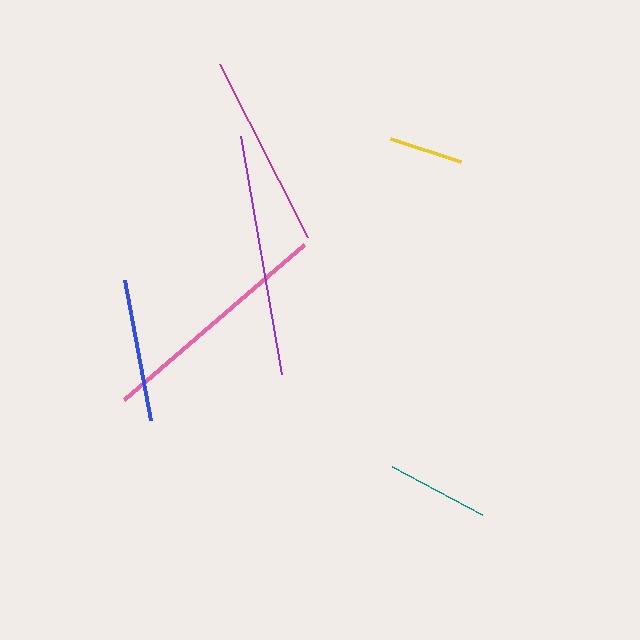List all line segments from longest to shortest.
From longest to shortest: purple, pink, magenta, blue, teal, yellow.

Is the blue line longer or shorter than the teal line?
The blue line is longer than the teal line.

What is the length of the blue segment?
The blue segment is approximately 142 pixels long.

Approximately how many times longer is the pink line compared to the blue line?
The pink line is approximately 1.7 times the length of the blue line.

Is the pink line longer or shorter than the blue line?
The pink line is longer than the blue line.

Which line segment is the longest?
The purple line is the longest at approximately 241 pixels.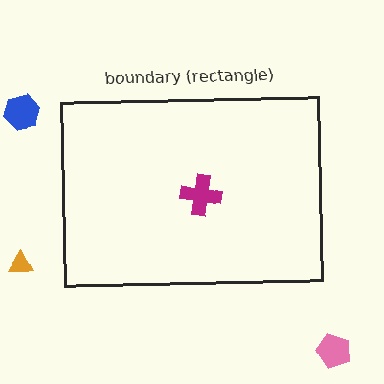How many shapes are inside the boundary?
1 inside, 3 outside.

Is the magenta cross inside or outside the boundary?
Inside.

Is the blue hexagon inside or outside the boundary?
Outside.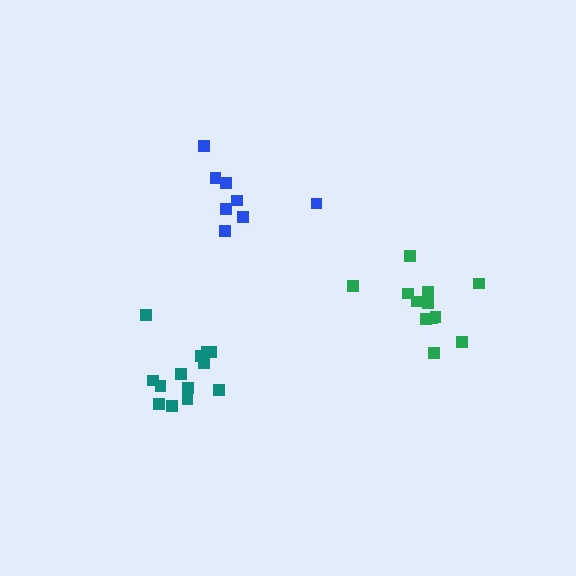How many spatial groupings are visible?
There are 3 spatial groupings.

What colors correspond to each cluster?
The clusters are colored: blue, green, teal.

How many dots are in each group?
Group 1: 8 dots, Group 2: 12 dots, Group 3: 13 dots (33 total).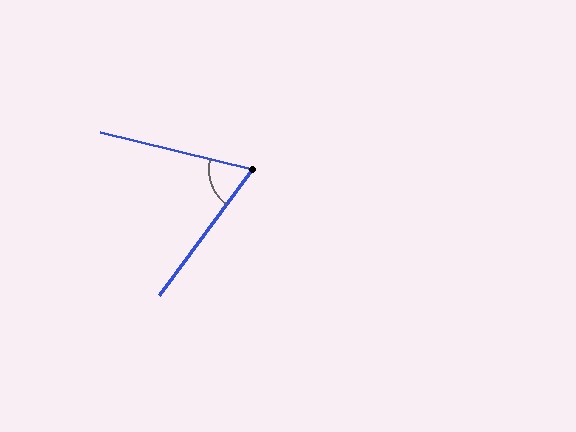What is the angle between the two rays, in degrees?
Approximately 67 degrees.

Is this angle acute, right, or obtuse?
It is acute.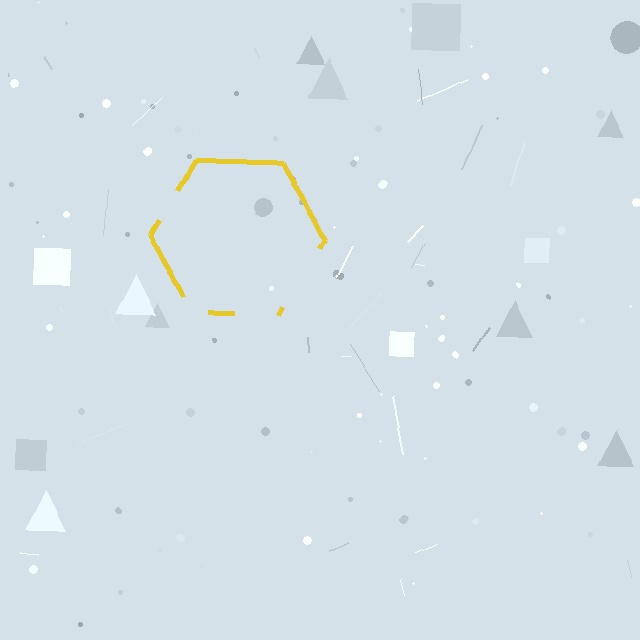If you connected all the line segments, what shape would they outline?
They would outline a hexagon.